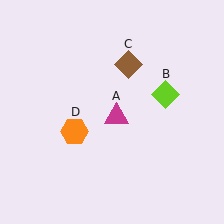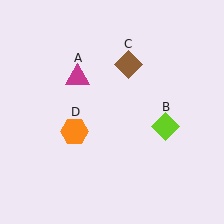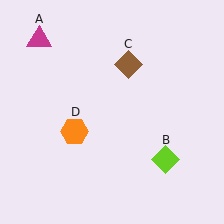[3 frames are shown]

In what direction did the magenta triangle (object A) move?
The magenta triangle (object A) moved up and to the left.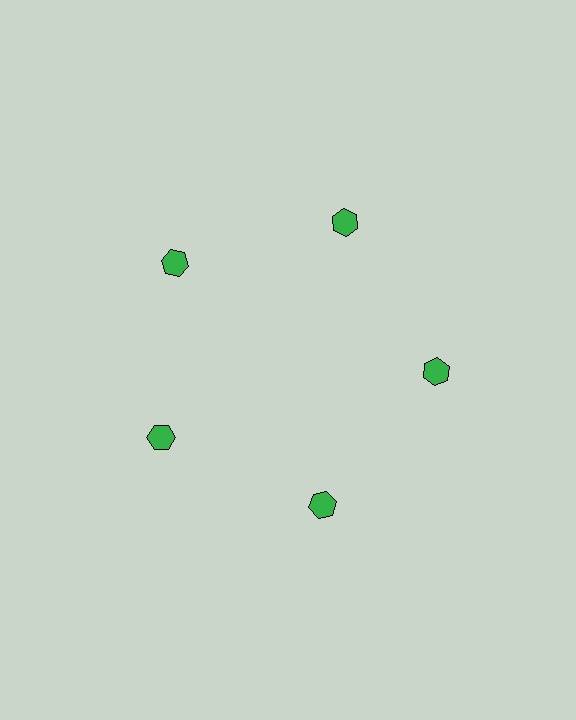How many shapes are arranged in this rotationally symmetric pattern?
There are 5 shapes, arranged in 5 groups of 1.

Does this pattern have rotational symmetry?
Yes, this pattern has 5-fold rotational symmetry. It looks the same after rotating 72 degrees around the center.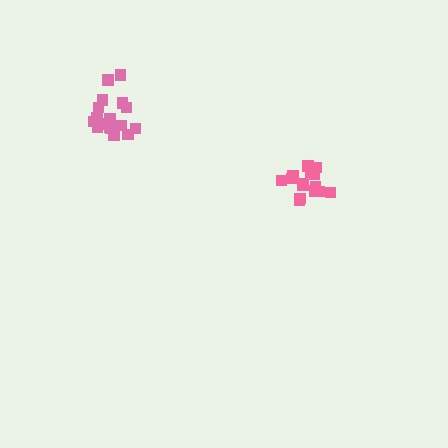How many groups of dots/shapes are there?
There are 2 groups.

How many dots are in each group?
Group 1: 15 dots, Group 2: 18 dots (33 total).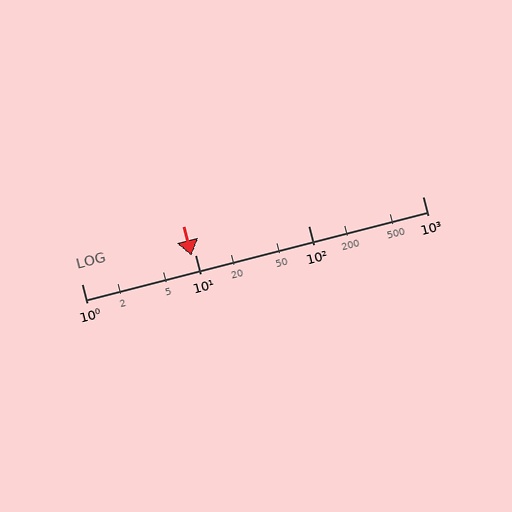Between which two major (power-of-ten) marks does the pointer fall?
The pointer is between 1 and 10.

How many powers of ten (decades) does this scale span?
The scale spans 3 decades, from 1 to 1000.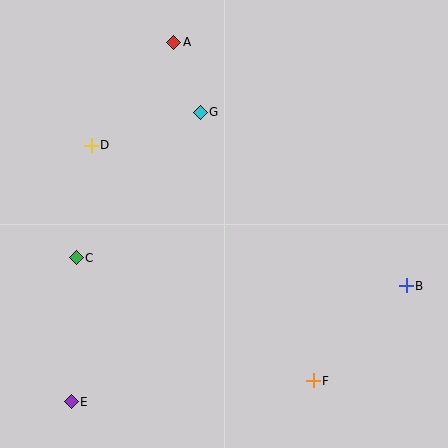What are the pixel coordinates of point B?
Point B is at (406, 286).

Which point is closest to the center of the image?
Point G at (200, 112) is closest to the center.